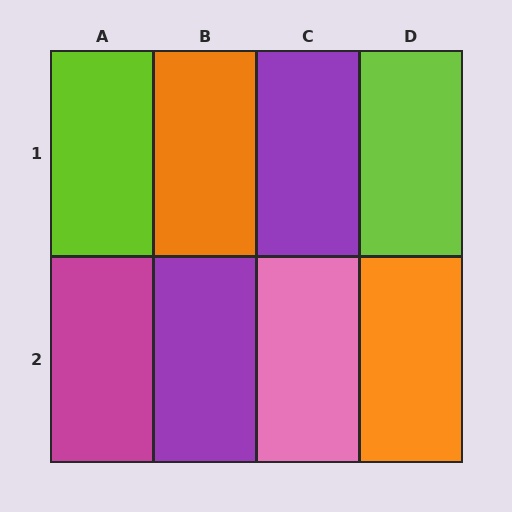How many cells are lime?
2 cells are lime.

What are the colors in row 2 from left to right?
Magenta, purple, pink, orange.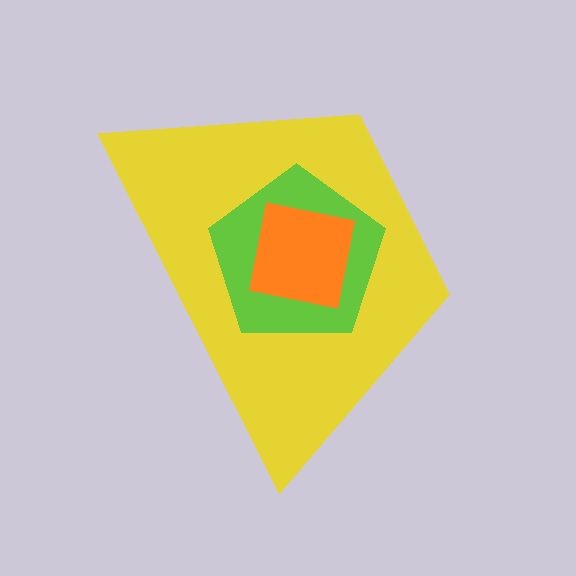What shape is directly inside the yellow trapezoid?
The lime pentagon.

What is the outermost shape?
The yellow trapezoid.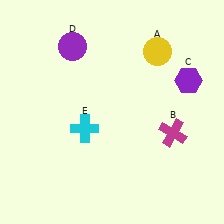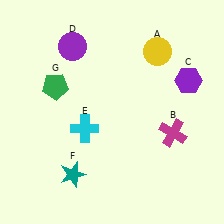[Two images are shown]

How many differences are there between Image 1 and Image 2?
There are 2 differences between the two images.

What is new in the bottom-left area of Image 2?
A teal star (F) was added in the bottom-left area of Image 2.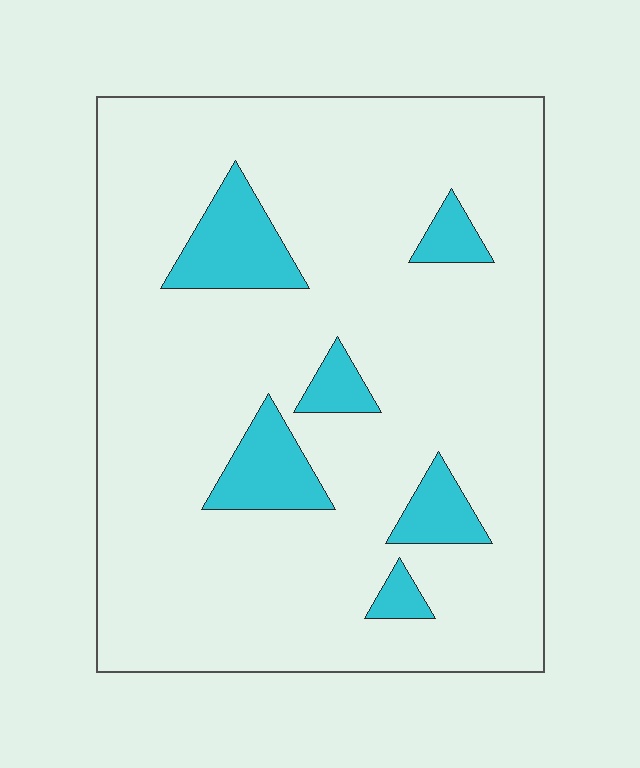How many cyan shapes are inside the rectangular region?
6.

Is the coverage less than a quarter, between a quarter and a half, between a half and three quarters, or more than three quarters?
Less than a quarter.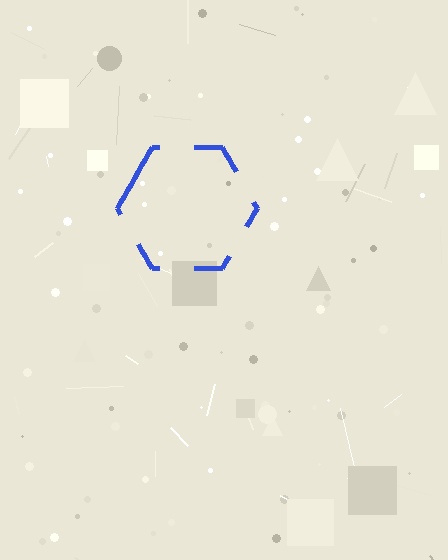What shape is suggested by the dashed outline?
The dashed outline suggests a hexagon.